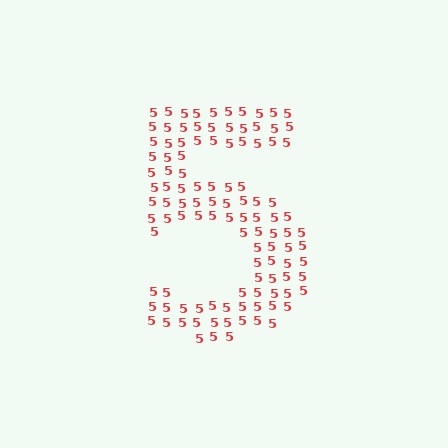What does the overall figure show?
The overall figure shows the digit 5.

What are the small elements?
The small elements are digit 5's.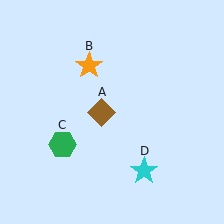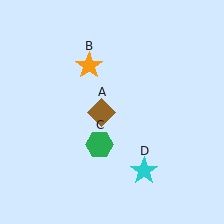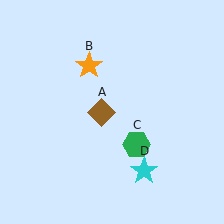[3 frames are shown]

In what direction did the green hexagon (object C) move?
The green hexagon (object C) moved right.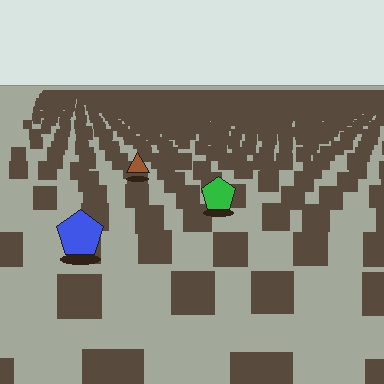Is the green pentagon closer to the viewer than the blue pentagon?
No. The blue pentagon is closer — you can tell from the texture gradient: the ground texture is coarser near it.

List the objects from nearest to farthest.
From nearest to farthest: the blue pentagon, the green pentagon, the brown triangle.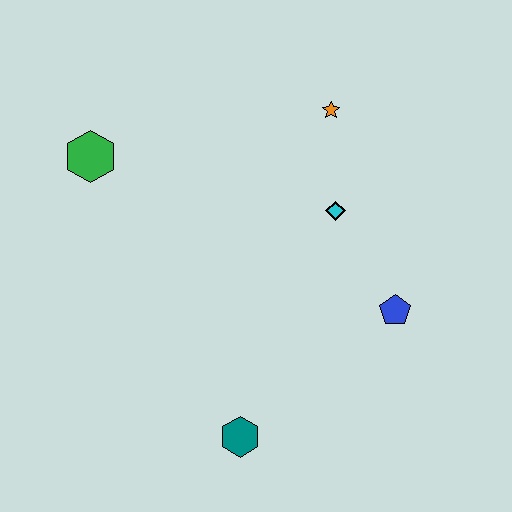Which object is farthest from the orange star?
The teal hexagon is farthest from the orange star.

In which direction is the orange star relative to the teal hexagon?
The orange star is above the teal hexagon.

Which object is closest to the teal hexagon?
The blue pentagon is closest to the teal hexagon.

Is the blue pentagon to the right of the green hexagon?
Yes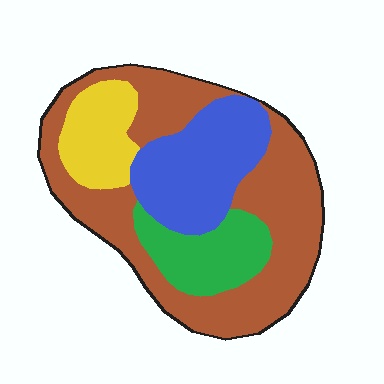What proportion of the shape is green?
Green takes up about one eighth (1/8) of the shape.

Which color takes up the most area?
Brown, at roughly 50%.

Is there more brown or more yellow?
Brown.